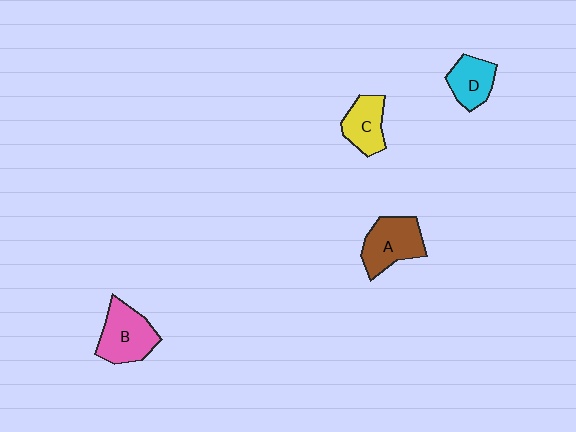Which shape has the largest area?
Shape B (pink).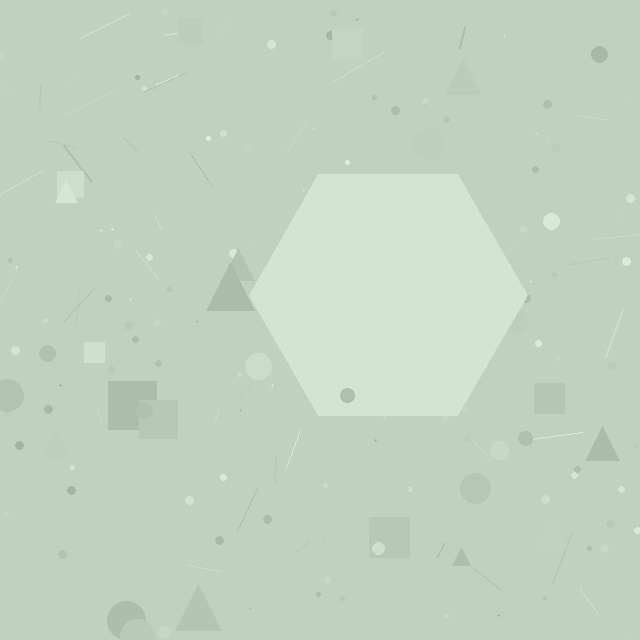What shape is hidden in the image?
A hexagon is hidden in the image.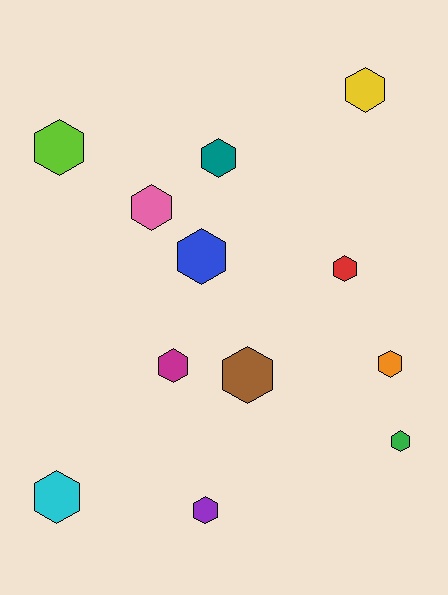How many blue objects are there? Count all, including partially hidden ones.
There is 1 blue object.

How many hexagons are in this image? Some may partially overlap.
There are 12 hexagons.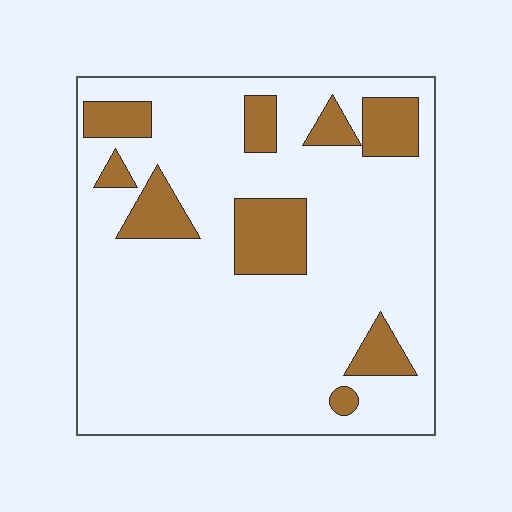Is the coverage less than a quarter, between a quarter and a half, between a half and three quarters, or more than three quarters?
Less than a quarter.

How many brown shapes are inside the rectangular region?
9.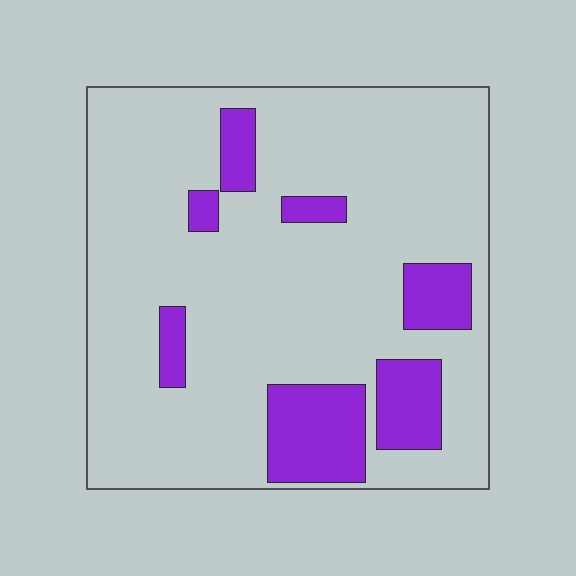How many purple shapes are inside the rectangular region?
7.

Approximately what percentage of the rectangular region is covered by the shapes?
Approximately 20%.